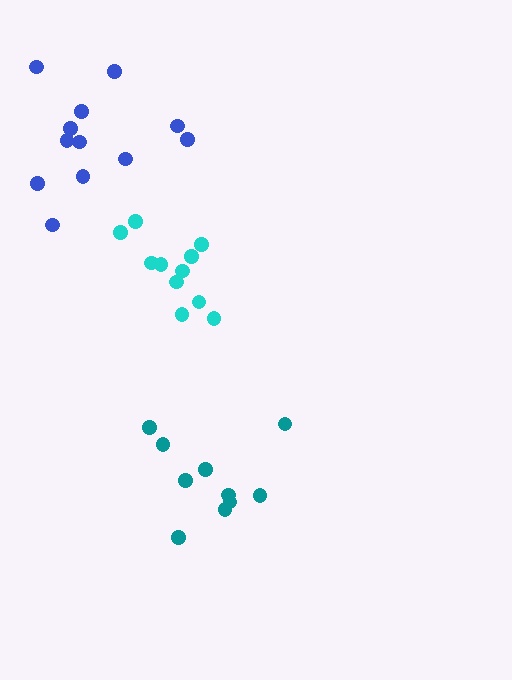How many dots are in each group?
Group 1: 12 dots, Group 2: 10 dots, Group 3: 11 dots (33 total).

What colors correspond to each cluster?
The clusters are colored: blue, teal, cyan.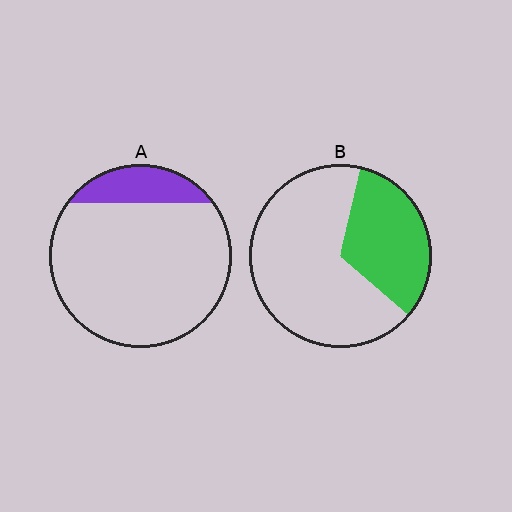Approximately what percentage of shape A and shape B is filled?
A is approximately 15% and B is approximately 35%.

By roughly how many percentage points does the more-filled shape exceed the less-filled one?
By roughly 20 percentage points (B over A).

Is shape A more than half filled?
No.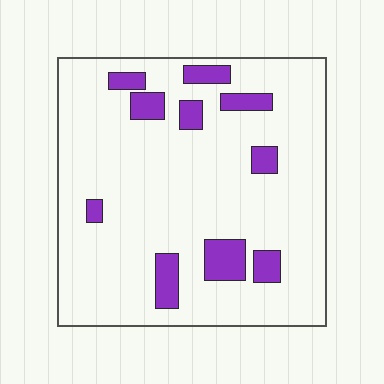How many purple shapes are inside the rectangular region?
10.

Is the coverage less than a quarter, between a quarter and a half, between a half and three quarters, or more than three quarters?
Less than a quarter.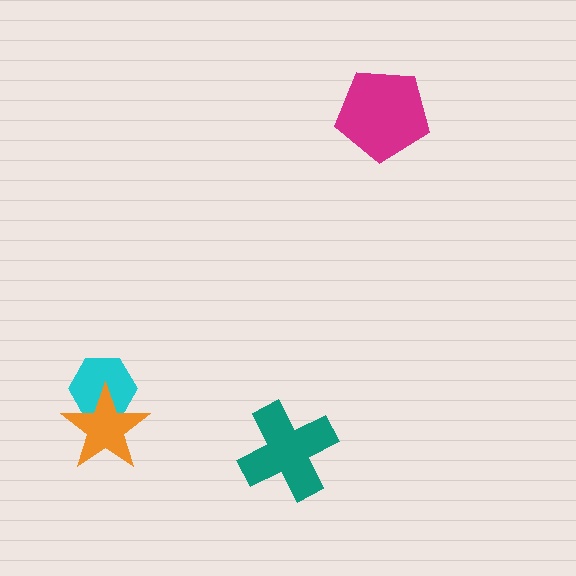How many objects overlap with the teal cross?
0 objects overlap with the teal cross.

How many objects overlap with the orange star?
1 object overlaps with the orange star.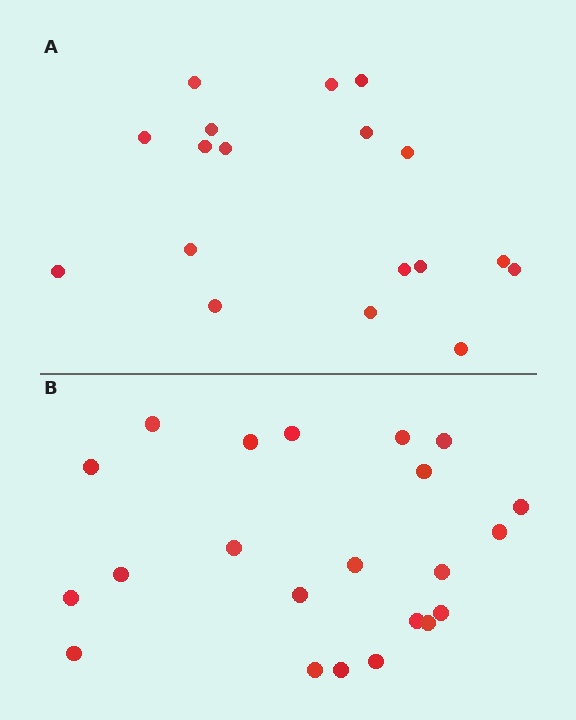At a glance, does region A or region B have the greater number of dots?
Region B (the bottom region) has more dots.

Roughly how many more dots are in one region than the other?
Region B has about 4 more dots than region A.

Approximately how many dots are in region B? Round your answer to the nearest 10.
About 20 dots. (The exact count is 22, which rounds to 20.)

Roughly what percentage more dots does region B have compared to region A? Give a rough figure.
About 20% more.